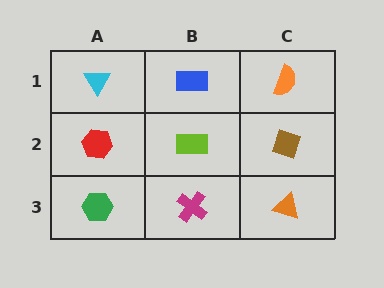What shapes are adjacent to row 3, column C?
A brown diamond (row 2, column C), a magenta cross (row 3, column B).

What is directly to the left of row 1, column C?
A blue rectangle.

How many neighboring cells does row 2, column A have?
3.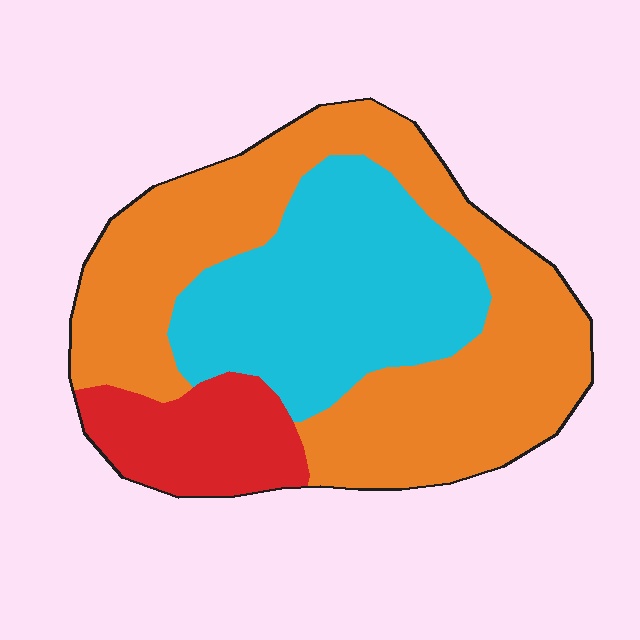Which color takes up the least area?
Red, at roughly 15%.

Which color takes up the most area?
Orange, at roughly 55%.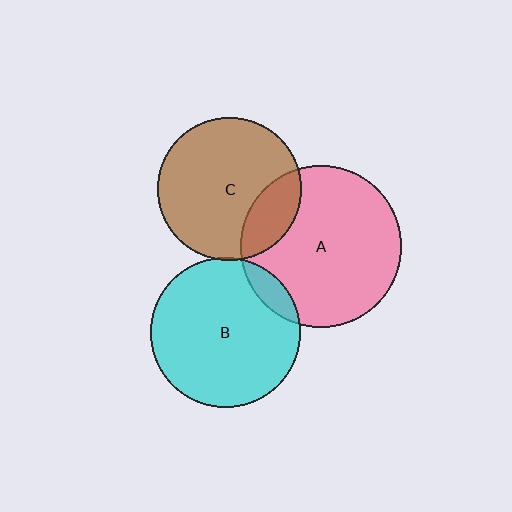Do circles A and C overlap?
Yes.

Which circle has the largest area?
Circle A (pink).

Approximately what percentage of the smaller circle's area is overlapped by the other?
Approximately 20%.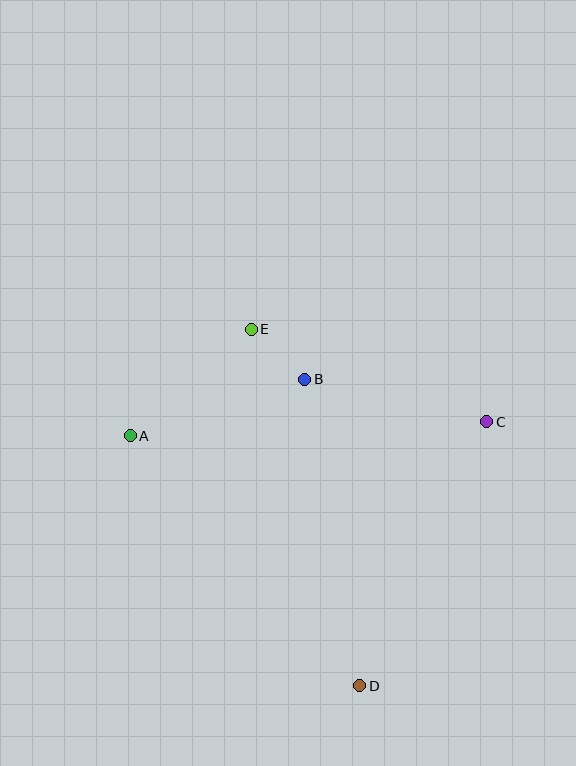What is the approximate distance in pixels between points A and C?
The distance between A and C is approximately 357 pixels.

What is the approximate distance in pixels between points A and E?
The distance between A and E is approximately 161 pixels.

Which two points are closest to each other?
Points B and E are closest to each other.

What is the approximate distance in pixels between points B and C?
The distance between B and C is approximately 187 pixels.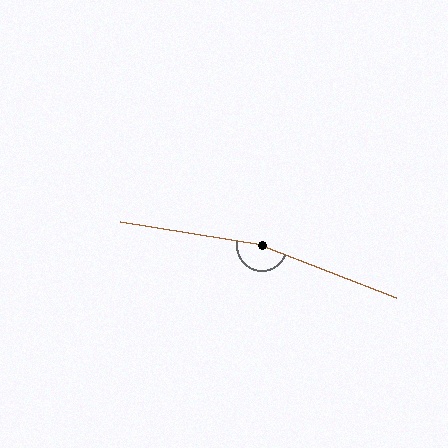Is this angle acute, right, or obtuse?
It is obtuse.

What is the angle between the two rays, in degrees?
Approximately 168 degrees.